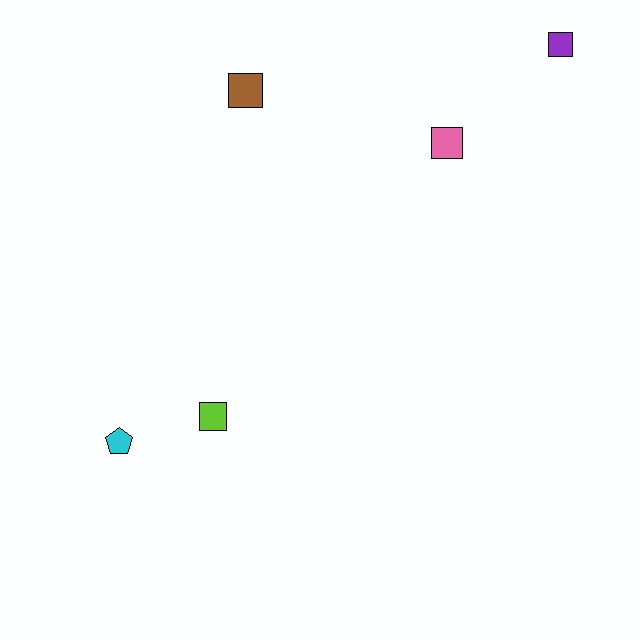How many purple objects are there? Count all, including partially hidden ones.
There is 1 purple object.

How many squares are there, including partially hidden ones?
There are 4 squares.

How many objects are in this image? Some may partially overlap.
There are 5 objects.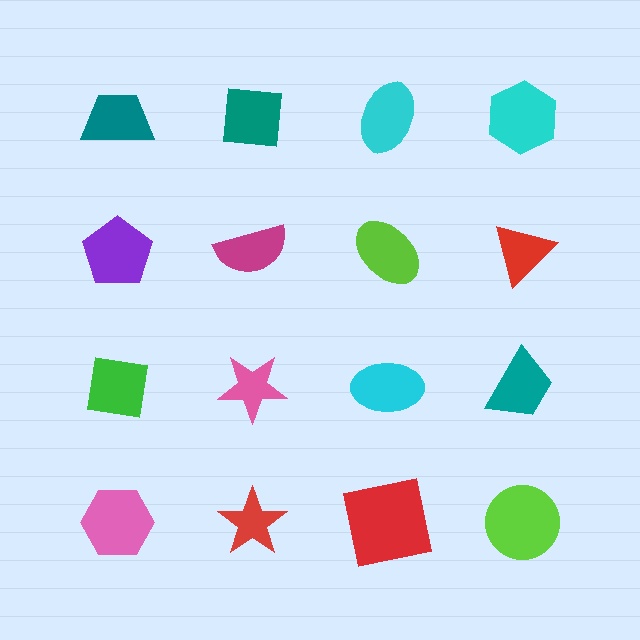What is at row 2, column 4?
A red triangle.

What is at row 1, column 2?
A teal square.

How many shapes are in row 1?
4 shapes.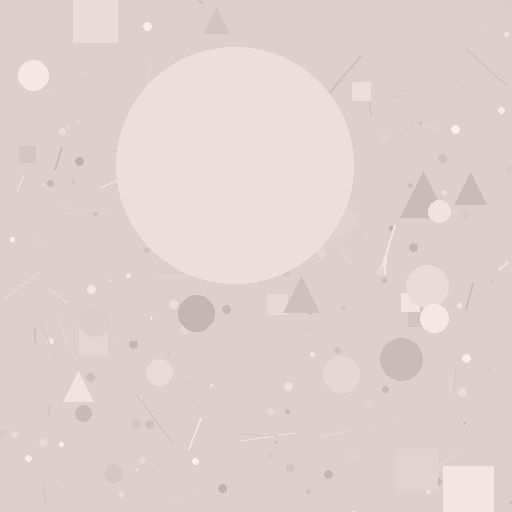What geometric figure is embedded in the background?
A circle is embedded in the background.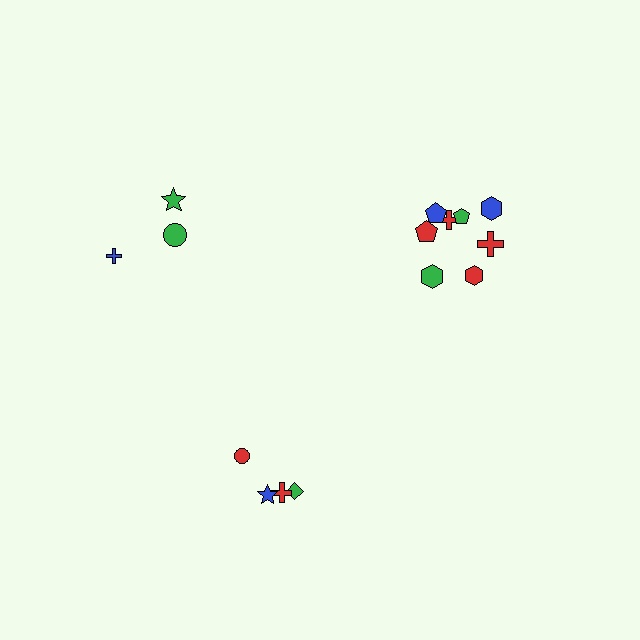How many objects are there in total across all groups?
There are 15 objects.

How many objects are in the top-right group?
There are 8 objects.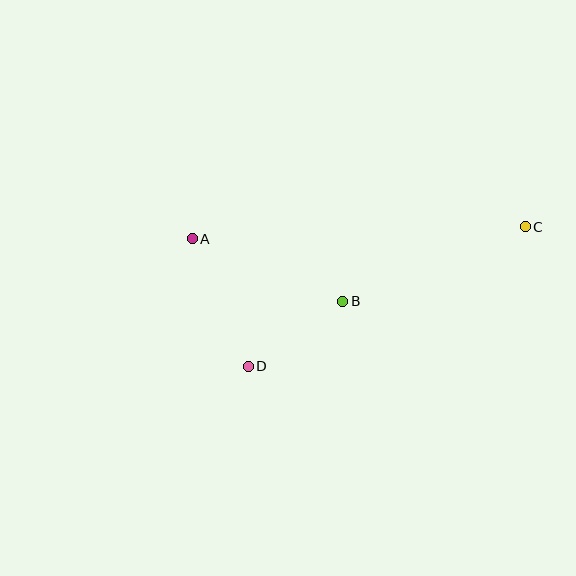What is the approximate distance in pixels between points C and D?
The distance between C and D is approximately 310 pixels.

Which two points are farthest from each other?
Points A and C are farthest from each other.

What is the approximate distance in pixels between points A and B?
The distance between A and B is approximately 163 pixels.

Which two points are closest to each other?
Points B and D are closest to each other.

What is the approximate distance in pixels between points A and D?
The distance between A and D is approximately 139 pixels.